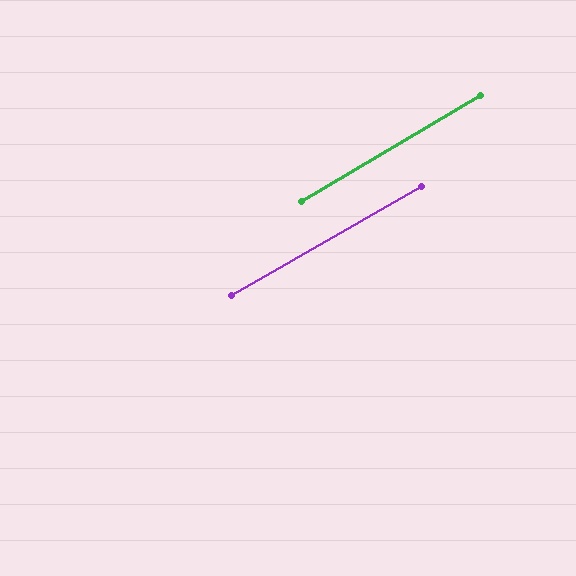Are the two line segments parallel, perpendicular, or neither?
Parallel — their directions differ by only 0.8°.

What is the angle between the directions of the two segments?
Approximately 1 degree.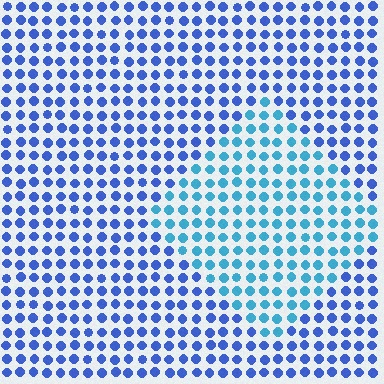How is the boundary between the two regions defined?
The boundary is defined purely by a slight shift in hue (about 31 degrees). Spacing, size, and orientation are identical on both sides.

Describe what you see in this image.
The image is filled with small blue elements in a uniform arrangement. A diamond-shaped region is visible where the elements are tinted to a slightly different hue, forming a subtle color boundary.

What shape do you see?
I see a diamond.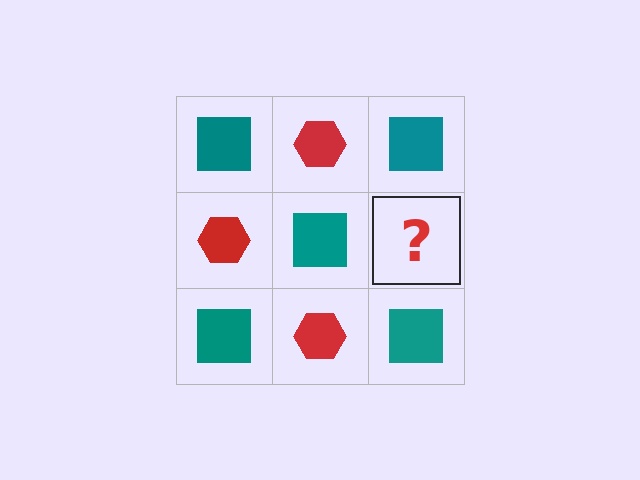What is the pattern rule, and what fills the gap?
The rule is that it alternates teal square and red hexagon in a checkerboard pattern. The gap should be filled with a red hexagon.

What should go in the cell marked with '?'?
The missing cell should contain a red hexagon.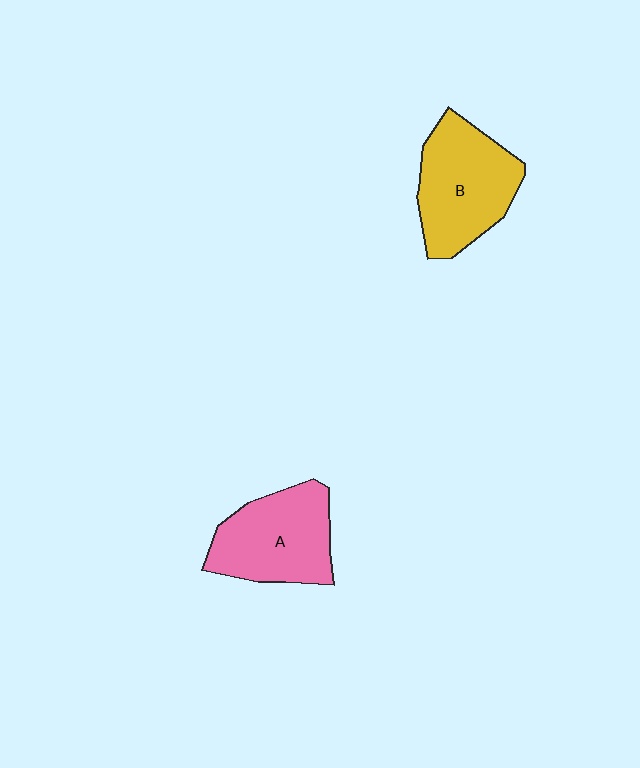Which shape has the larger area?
Shape B (yellow).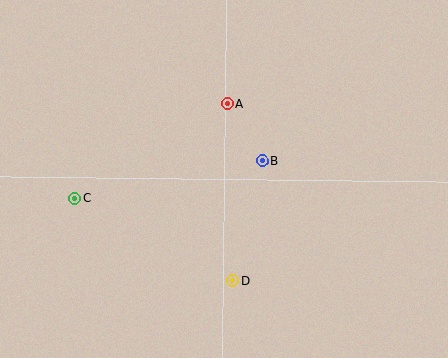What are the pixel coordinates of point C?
Point C is at (74, 198).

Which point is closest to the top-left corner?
Point C is closest to the top-left corner.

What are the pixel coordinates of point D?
Point D is at (232, 281).